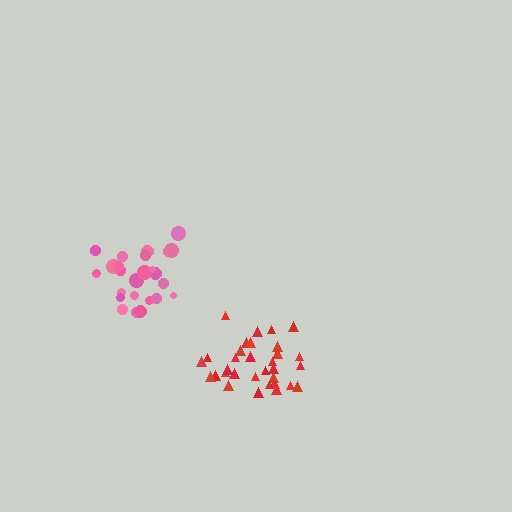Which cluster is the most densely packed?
Red.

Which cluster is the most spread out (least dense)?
Pink.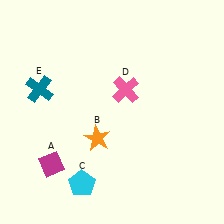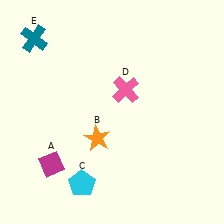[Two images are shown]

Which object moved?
The teal cross (E) moved up.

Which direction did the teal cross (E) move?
The teal cross (E) moved up.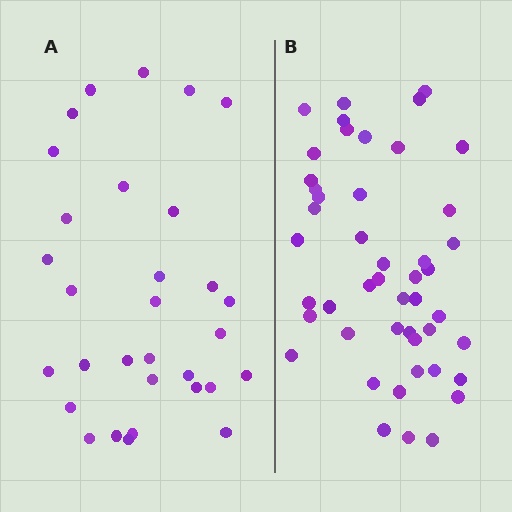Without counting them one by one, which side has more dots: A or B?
Region B (the right region) has more dots.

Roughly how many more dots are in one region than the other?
Region B has approximately 15 more dots than region A.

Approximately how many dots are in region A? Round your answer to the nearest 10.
About 30 dots. (The exact count is 31, which rounds to 30.)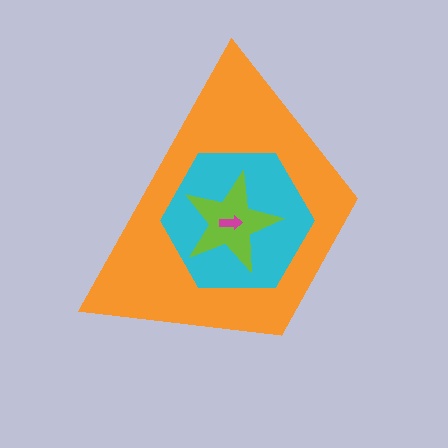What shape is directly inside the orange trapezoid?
The cyan hexagon.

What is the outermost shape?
The orange trapezoid.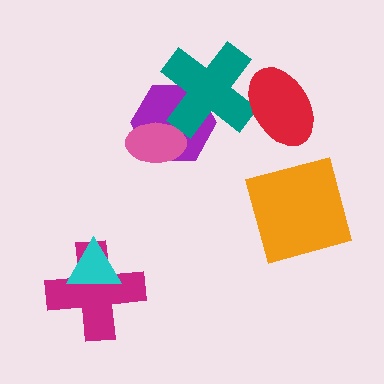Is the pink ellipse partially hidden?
No, no other shape covers it.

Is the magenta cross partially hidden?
Yes, it is partially covered by another shape.